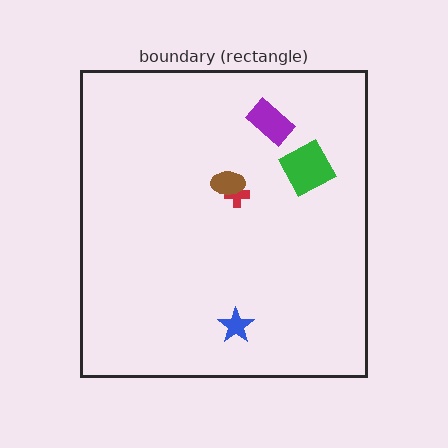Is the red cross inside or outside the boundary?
Inside.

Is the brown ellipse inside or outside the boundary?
Inside.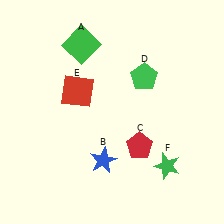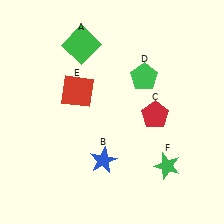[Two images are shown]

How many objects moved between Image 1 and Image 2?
1 object moved between the two images.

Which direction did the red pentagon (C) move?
The red pentagon (C) moved up.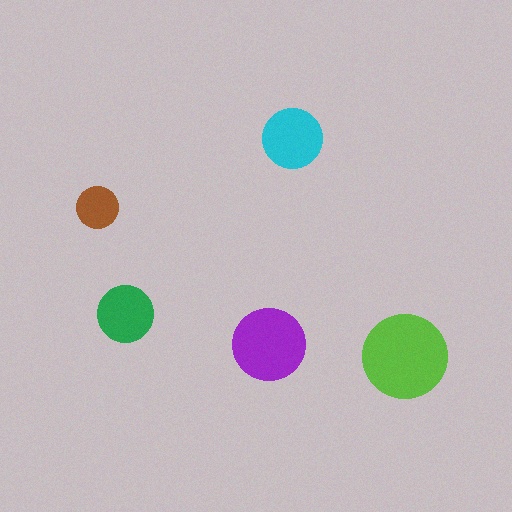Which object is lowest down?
The lime circle is bottommost.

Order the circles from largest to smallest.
the lime one, the purple one, the cyan one, the green one, the brown one.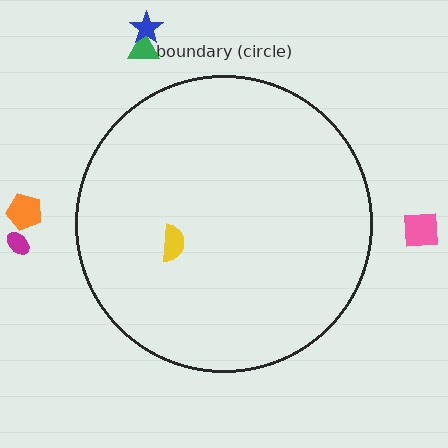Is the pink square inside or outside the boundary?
Outside.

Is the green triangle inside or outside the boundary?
Outside.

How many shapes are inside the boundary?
1 inside, 5 outside.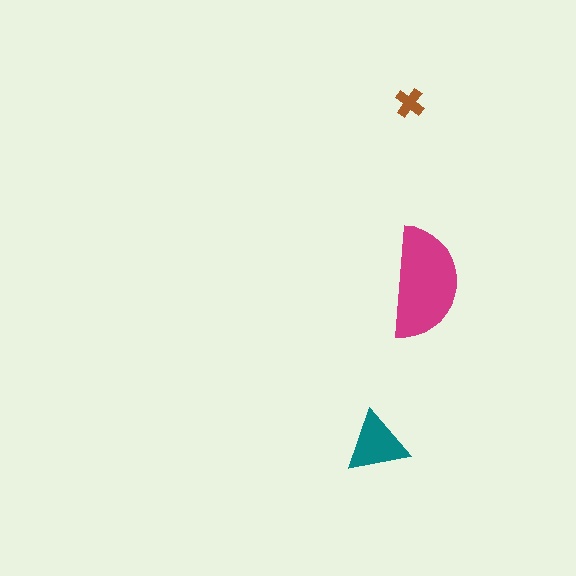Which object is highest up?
The brown cross is topmost.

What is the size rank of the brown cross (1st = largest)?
3rd.